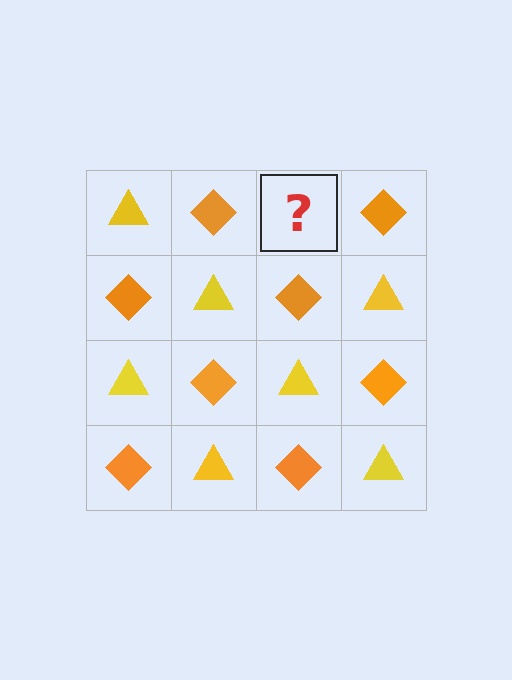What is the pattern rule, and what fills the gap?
The rule is that it alternates yellow triangle and orange diamond in a checkerboard pattern. The gap should be filled with a yellow triangle.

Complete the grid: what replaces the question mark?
The question mark should be replaced with a yellow triangle.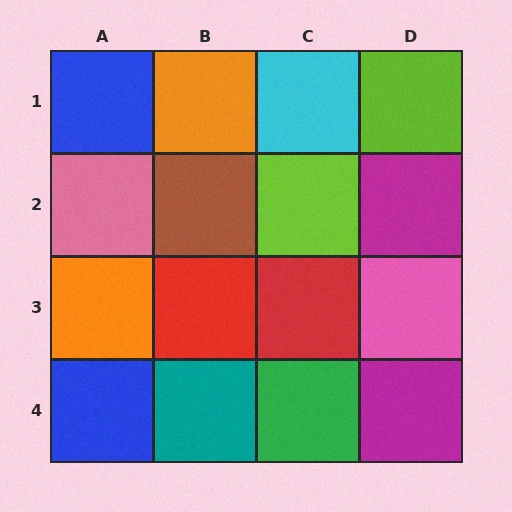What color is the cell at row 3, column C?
Red.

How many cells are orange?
2 cells are orange.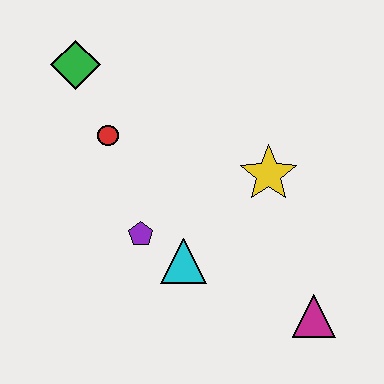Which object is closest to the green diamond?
The red circle is closest to the green diamond.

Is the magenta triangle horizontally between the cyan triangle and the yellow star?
No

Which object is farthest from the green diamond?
The magenta triangle is farthest from the green diamond.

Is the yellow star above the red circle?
No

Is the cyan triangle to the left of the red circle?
No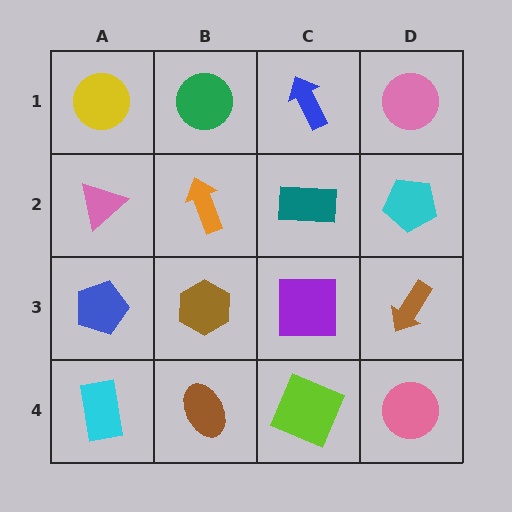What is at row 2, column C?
A teal rectangle.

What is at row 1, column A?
A yellow circle.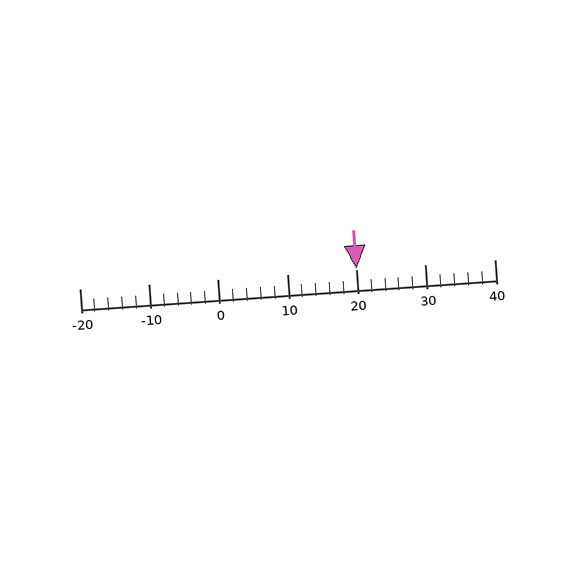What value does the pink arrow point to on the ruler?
The pink arrow points to approximately 20.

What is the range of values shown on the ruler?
The ruler shows values from -20 to 40.